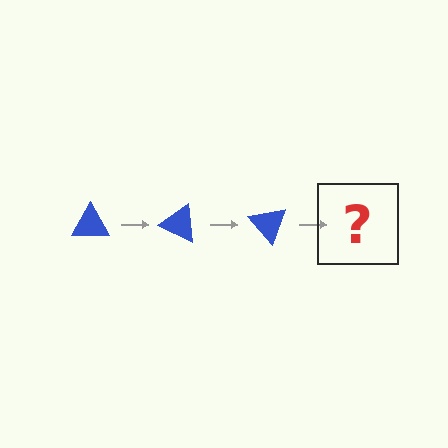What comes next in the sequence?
The next element should be a blue triangle rotated 75 degrees.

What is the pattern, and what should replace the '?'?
The pattern is that the triangle rotates 25 degrees each step. The '?' should be a blue triangle rotated 75 degrees.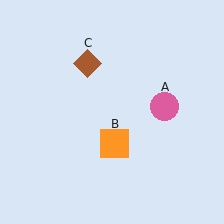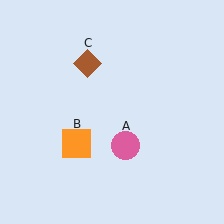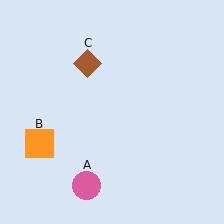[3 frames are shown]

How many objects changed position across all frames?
2 objects changed position: pink circle (object A), orange square (object B).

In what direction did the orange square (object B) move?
The orange square (object B) moved left.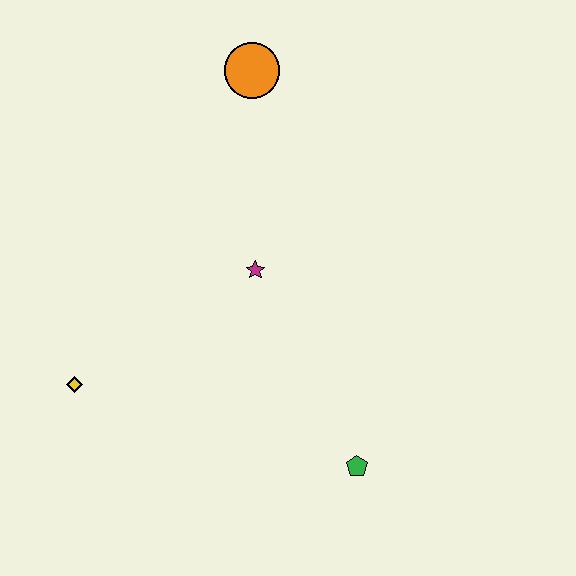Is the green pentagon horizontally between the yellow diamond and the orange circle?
No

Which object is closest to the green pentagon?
The magenta star is closest to the green pentagon.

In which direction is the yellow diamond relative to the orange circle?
The yellow diamond is below the orange circle.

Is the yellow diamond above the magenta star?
No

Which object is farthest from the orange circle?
The green pentagon is farthest from the orange circle.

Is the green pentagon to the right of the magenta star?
Yes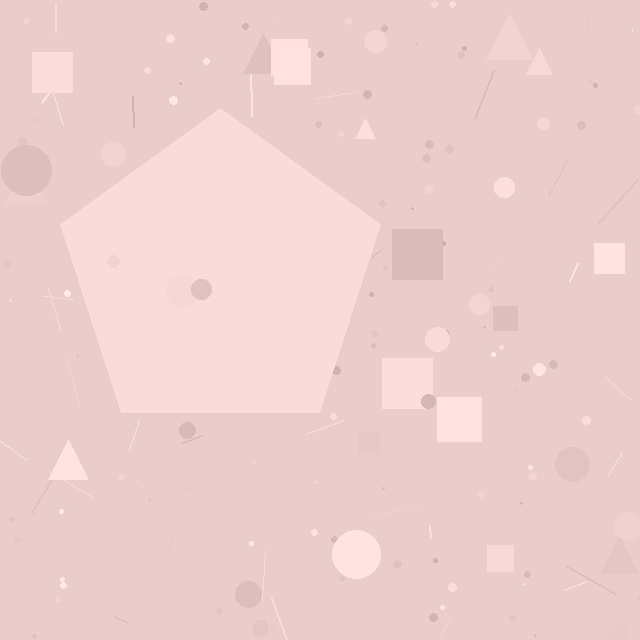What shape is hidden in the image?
A pentagon is hidden in the image.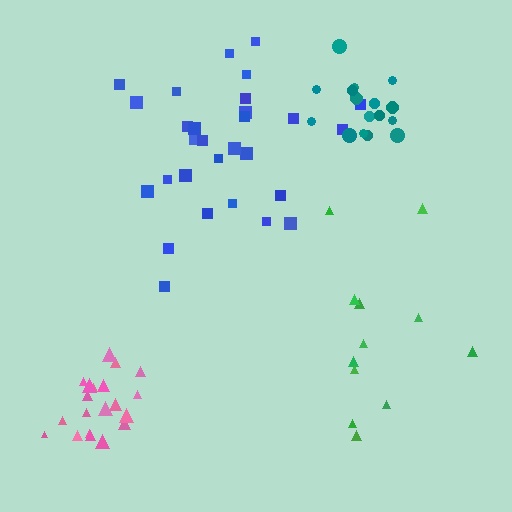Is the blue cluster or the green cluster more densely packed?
Blue.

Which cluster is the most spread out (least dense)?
Green.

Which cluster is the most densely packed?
Pink.